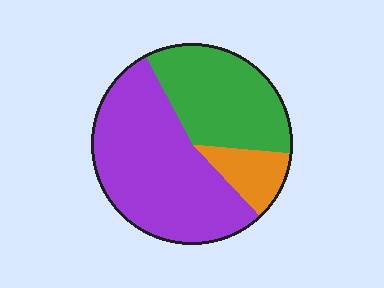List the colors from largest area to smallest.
From largest to smallest: purple, green, orange.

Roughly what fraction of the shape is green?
Green covers roughly 35% of the shape.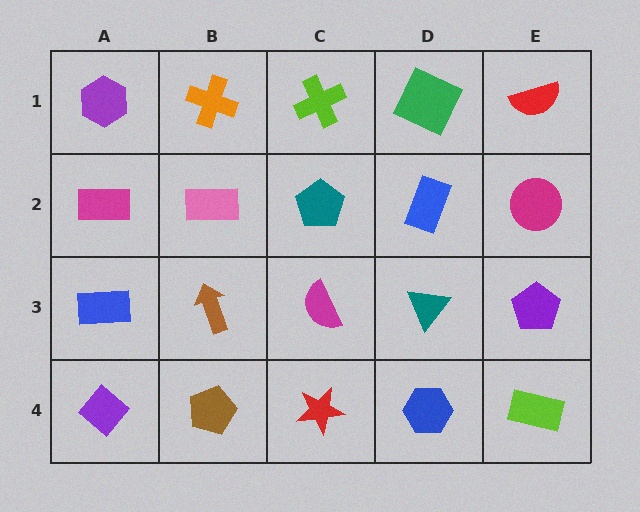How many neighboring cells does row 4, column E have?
2.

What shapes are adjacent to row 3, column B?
A pink rectangle (row 2, column B), a brown pentagon (row 4, column B), a blue rectangle (row 3, column A), a magenta semicircle (row 3, column C).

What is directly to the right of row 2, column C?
A blue rectangle.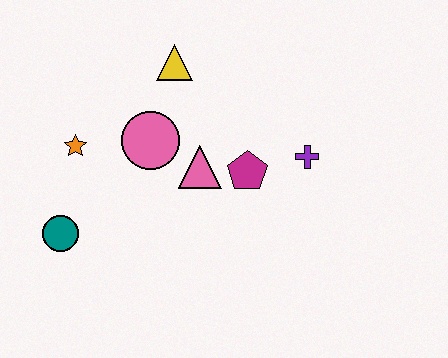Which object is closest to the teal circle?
The orange star is closest to the teal circle.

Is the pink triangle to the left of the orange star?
No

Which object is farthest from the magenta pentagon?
The teal circle is farthest from the magenta pentagon.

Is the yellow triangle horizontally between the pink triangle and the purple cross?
No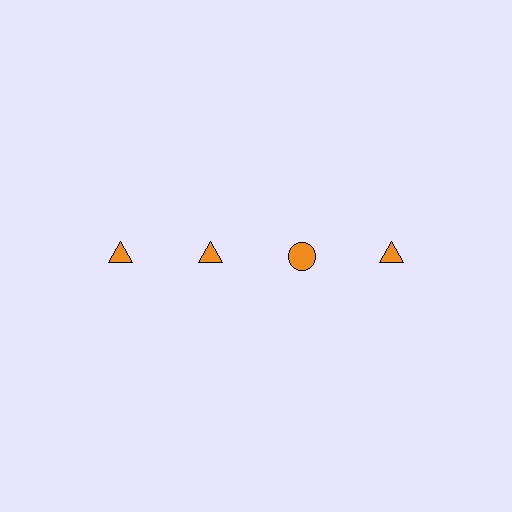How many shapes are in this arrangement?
There are 4 shapes arranged in a grid pattern.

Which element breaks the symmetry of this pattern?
The orange circle in the top row, center column breaks the symmetry. All other shapes are orange triangles.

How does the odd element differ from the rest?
It has a different shape: circle instead of triangle.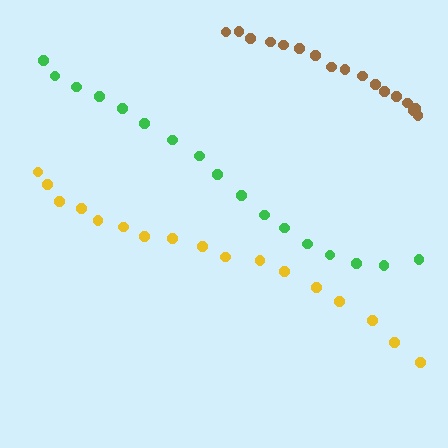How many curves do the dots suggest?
There are 3 distinct paths.